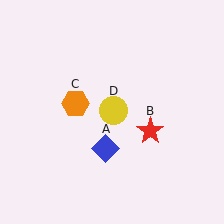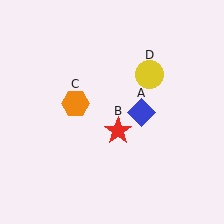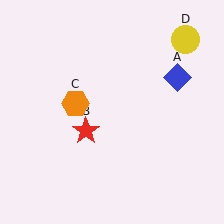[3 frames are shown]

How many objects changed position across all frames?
3 objects changed position: blue diamond (object A), red star (object B), yellow circle (object D).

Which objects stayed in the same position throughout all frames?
Orange hexagon (object C) remained stationary.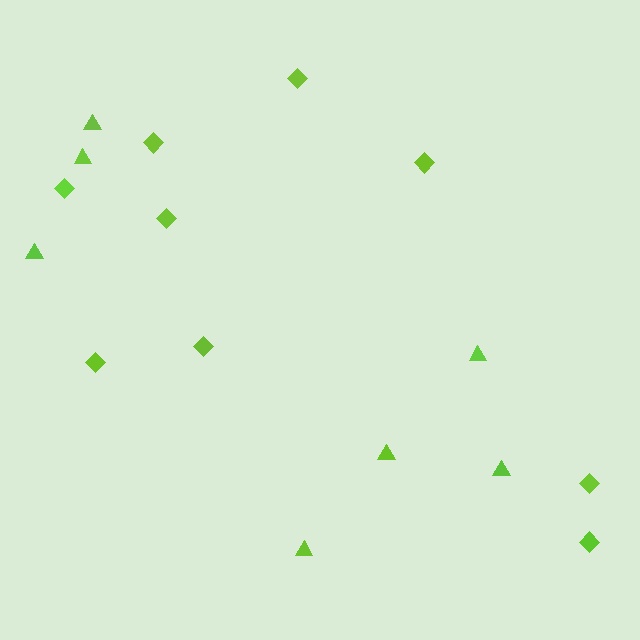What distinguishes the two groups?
There are 2 groups: one group of diamonds (9) and one group of triangles (7).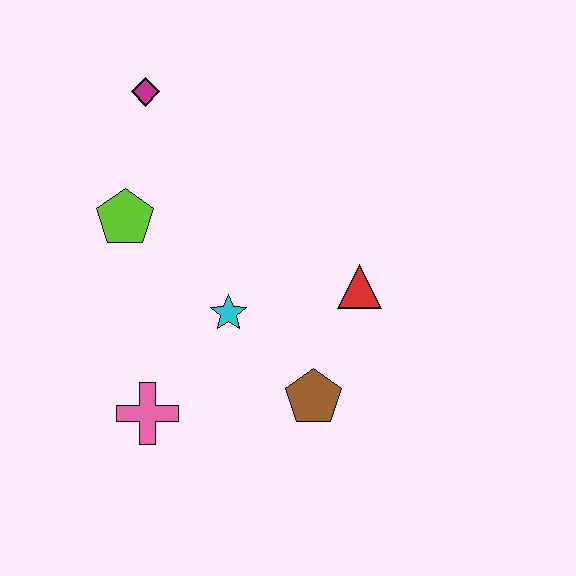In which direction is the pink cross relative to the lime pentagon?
The pink cross is below the lime pentagon.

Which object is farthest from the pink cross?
The magenta diamond is farthest from the pink cross.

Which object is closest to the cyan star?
The brown pentagon is closest to the cyan star.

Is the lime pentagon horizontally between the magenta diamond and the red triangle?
No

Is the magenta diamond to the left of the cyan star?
Yes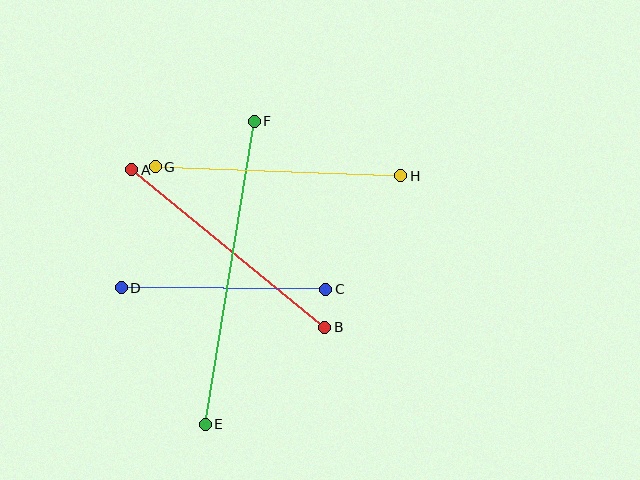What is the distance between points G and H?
The distance is approximately 245 pixels.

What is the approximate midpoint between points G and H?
The midpoint is at approximately (278, 171) pixels.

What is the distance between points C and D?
The distance is approximately 205 pixels.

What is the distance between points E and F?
The distance is approximately 307 pixels.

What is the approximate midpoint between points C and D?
The midpoint is at approximately (223, 288) pixels.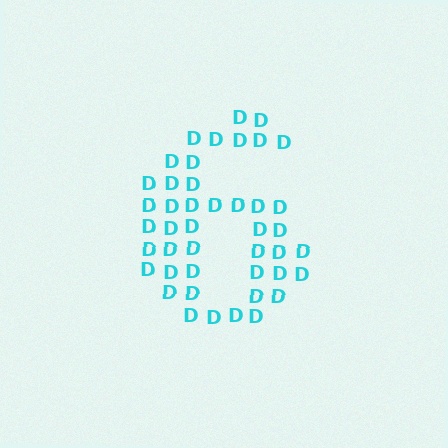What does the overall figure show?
The overall figure shows the digit 6.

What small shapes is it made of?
It is made of small letter D's.